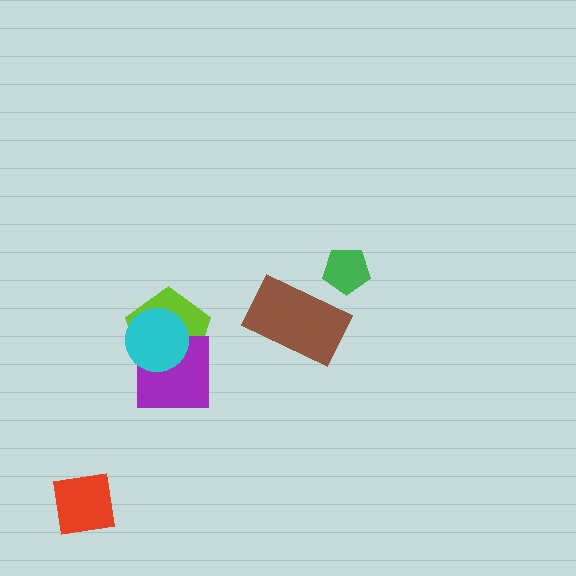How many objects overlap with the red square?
0 objects overlap with the red square.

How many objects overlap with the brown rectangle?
0 objects overlap with the brown rectangle.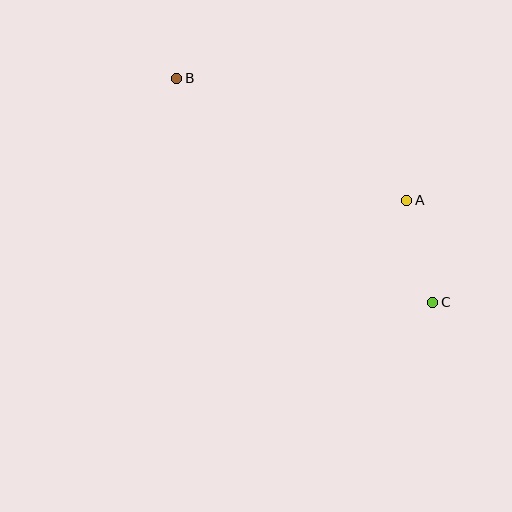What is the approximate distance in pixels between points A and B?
The distance between A and B is approximately 261 pixels.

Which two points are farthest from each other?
Points B and C are farthest from each other.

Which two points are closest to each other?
Points A and C are closest to each other.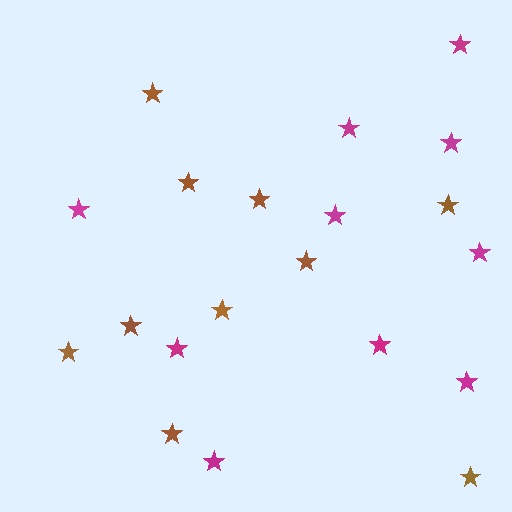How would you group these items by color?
There are 2 groups: one group of brown stars (10) and one group of magenta stars (10).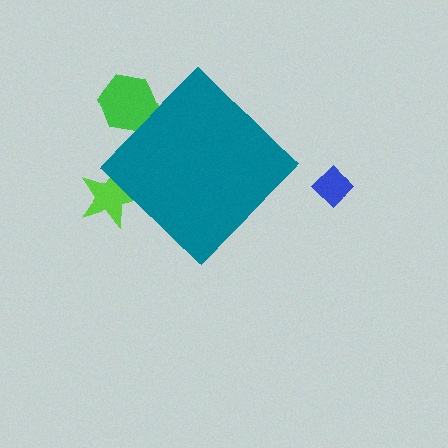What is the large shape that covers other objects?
A teal diamond.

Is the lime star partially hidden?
Yes, the lime star is partially hidden behind the teal diamond.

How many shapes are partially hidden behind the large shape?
2 shapes are partially hidden.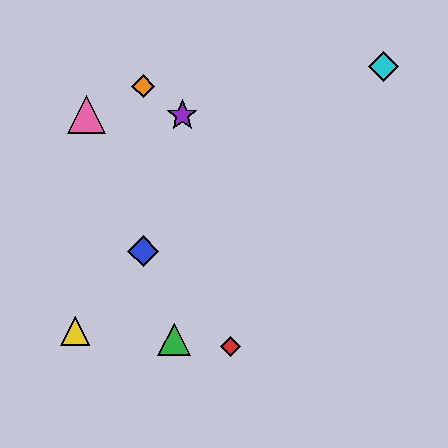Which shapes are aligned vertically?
The blue diamond, the orange diamond are aligned vertically.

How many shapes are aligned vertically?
2 shapes (the blue diamond, the orange diamond) are aligned vertically.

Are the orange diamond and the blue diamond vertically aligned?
Yes, both are at x≈143.